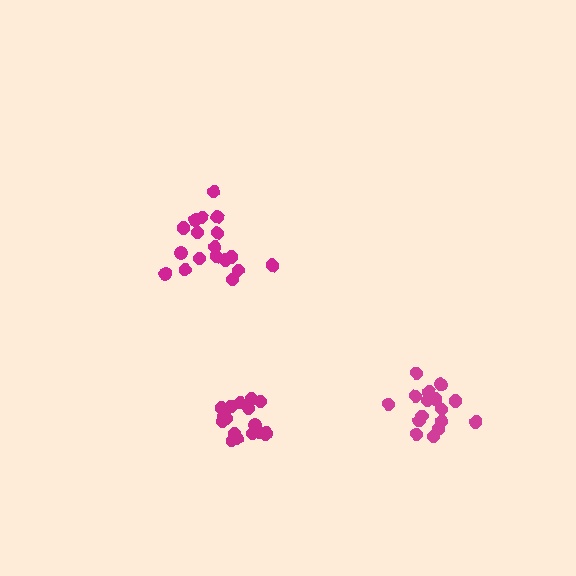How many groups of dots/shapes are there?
There are 3 groups.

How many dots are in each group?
Group 1: 18 dots, Group 2: 18 dots, Group 3: 16 dots (52 total).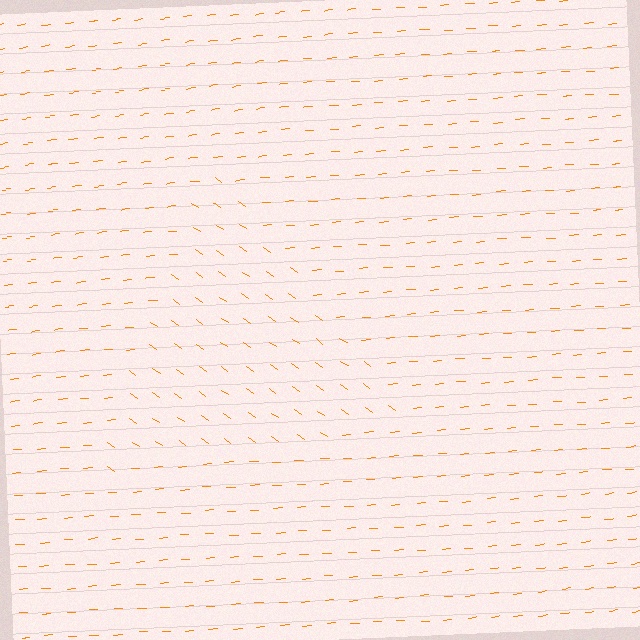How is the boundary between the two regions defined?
The boundary is defined purely by a change in line orientation (approximately 39 degrees difference). All lines are the same color and thickness.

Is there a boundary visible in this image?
Yes, there is a texture boundary formed by a change in line orientation.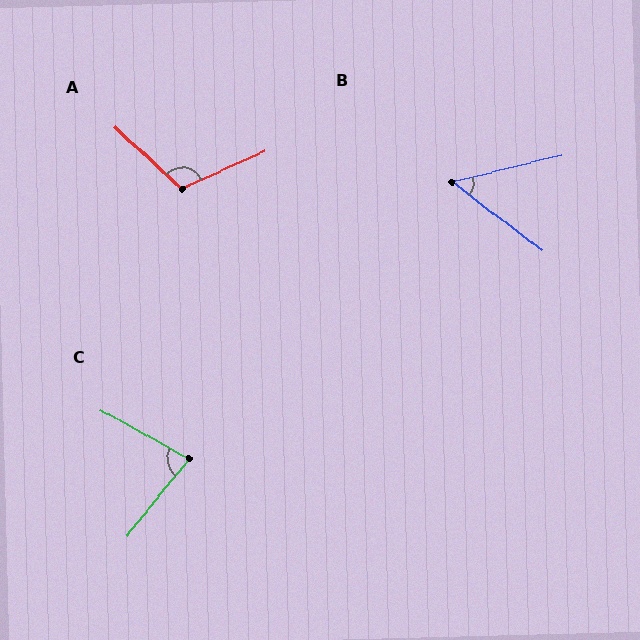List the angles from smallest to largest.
B (51°), C (80°), A (113°).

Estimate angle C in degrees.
Approximately 80 degrees.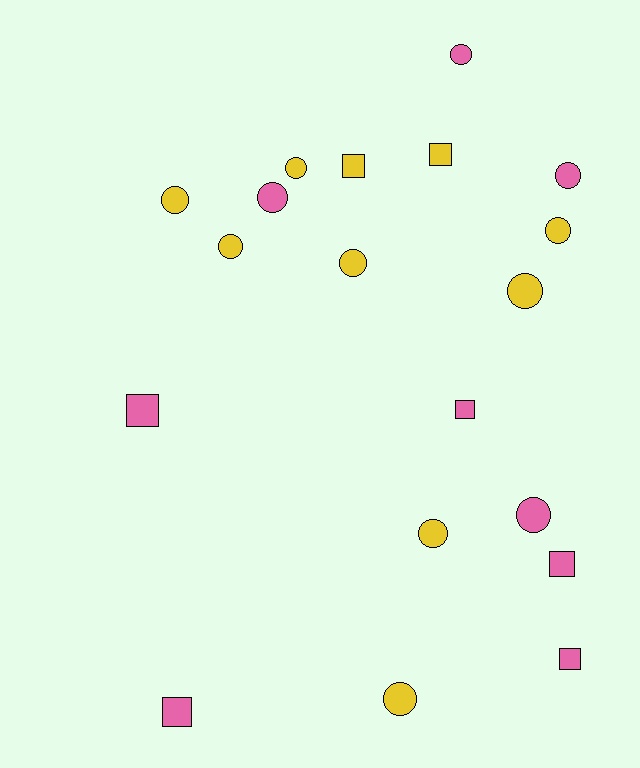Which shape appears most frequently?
Circle, with 12 objects.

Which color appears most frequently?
Yellow, with 10 objects.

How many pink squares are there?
There are 5 pink squares.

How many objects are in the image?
There are 19 objects.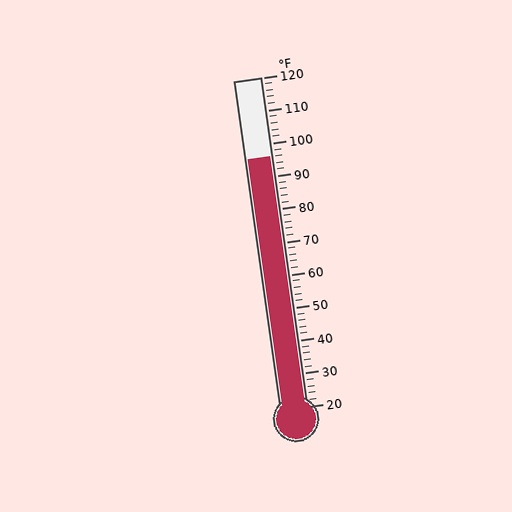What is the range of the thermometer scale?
The thermometer scale ranges from 20°F to 120°F.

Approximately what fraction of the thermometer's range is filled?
The thermometer is filled to approximately 75% of its range.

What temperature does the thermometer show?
The thermometer shows approximately 96°F.